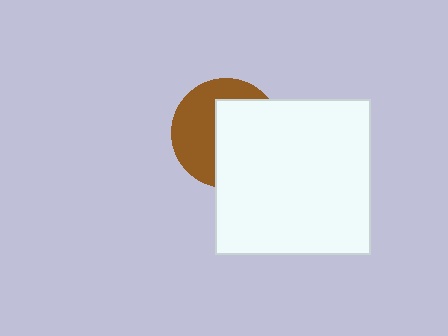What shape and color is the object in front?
The object in front is a white square.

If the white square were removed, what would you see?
You would see the complete brown circle.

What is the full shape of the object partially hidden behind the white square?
The partially hidden object is a brown circle.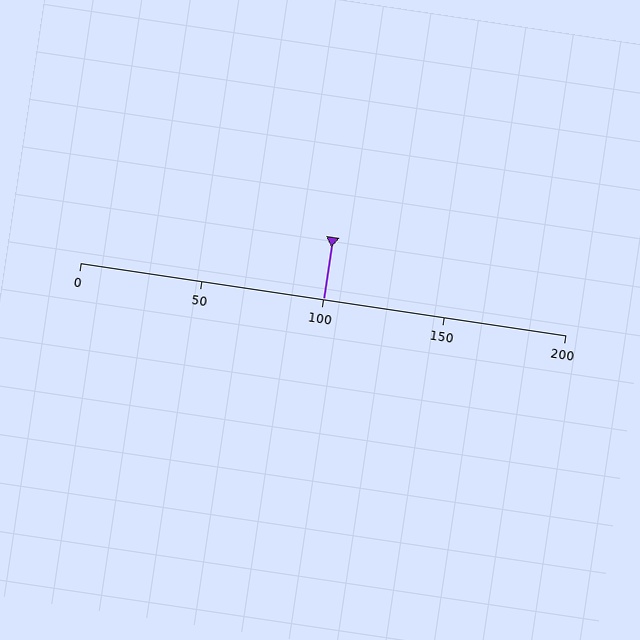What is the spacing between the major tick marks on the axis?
The major ticks are spaced 50 apart.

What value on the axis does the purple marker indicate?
The marker indicates approximately 100.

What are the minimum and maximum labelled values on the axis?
The axis runs from 0 to 200.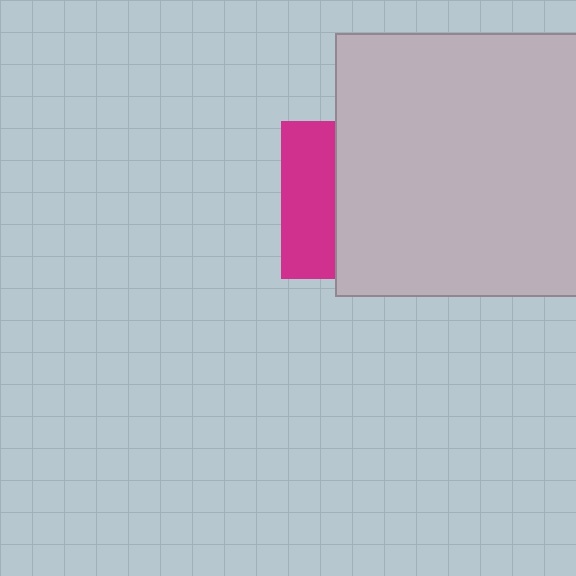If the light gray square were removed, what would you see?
You would see the complete magenta square.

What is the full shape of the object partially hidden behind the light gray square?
The partially hidden object is a magenta square.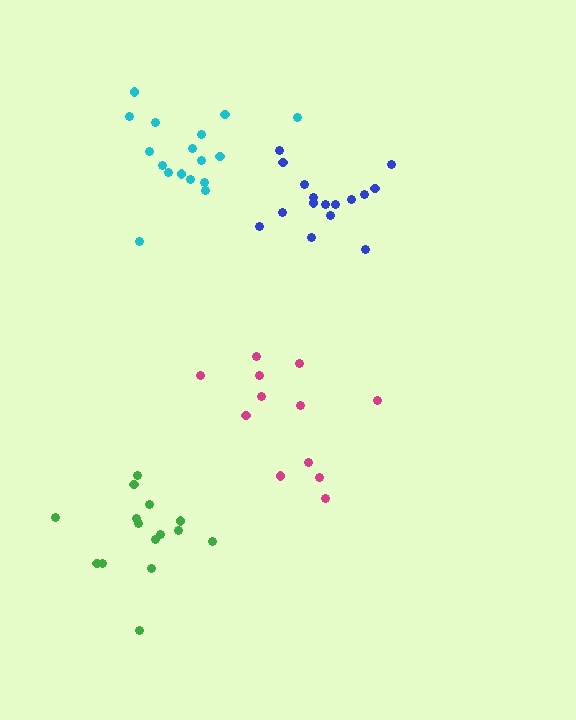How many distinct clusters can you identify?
There are 4 distinct clusters.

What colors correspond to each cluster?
The clusters are colored: blue, magenta, green, cyan.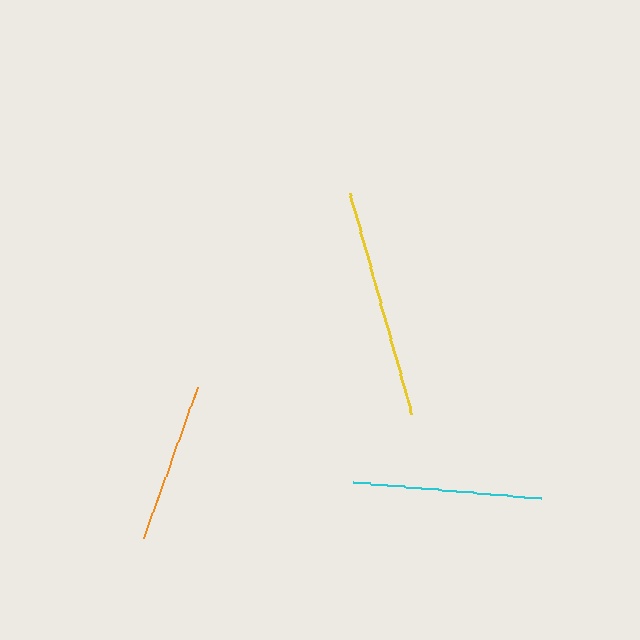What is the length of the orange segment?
The orange segment is approximately 161 pixels long.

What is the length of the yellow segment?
The yellow segment is approximately 229 pixels long.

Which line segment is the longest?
The yellow line is the longest at approximately 229 pixels.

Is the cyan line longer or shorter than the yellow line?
The yellow line is longer than the cyan line.